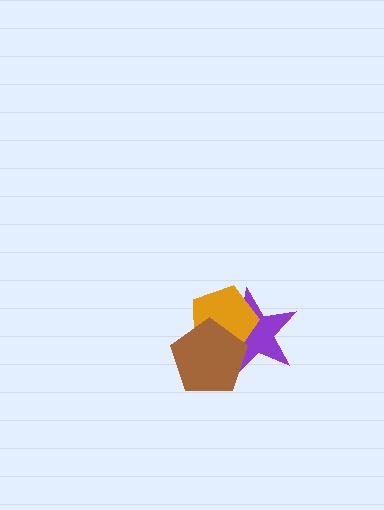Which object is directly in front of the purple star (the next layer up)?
The orange pentagon is directly in front of the purple star.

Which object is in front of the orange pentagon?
The brown pentagon is in front of the orange pentagon.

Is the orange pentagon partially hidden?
Yes, it is partially covered by another shape.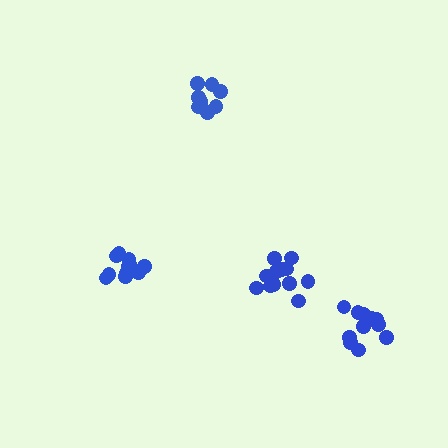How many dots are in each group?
Group 1: 13 dots, Group 2: 9 dots, Group 3: 12 dots, Group 4: 13 dots (47 total).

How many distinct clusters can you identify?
There are 4 distinct clusters.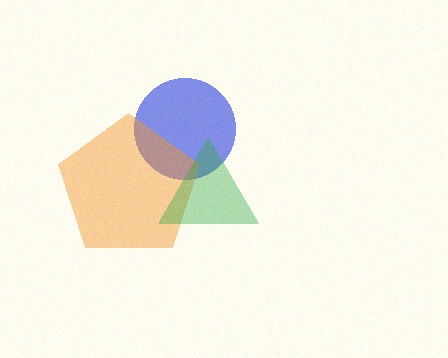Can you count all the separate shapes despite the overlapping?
Yes, there are 3 separate shapes.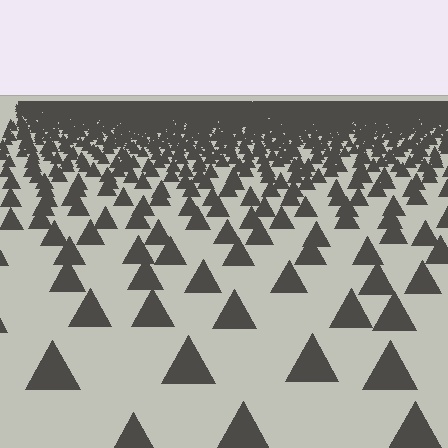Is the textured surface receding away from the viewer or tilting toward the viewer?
The surface is receding away from the viewer. Texture elements get smaller and denser toward the top.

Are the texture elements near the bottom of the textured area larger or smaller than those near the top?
Larger. Near the bottom, elements are closer to the viewer and appear at a bigger on-screen size.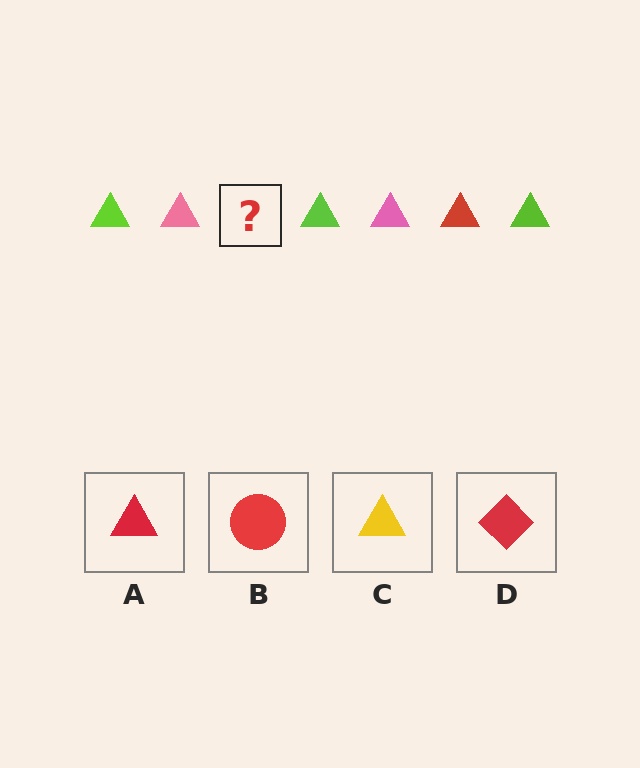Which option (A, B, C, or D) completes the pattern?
A.